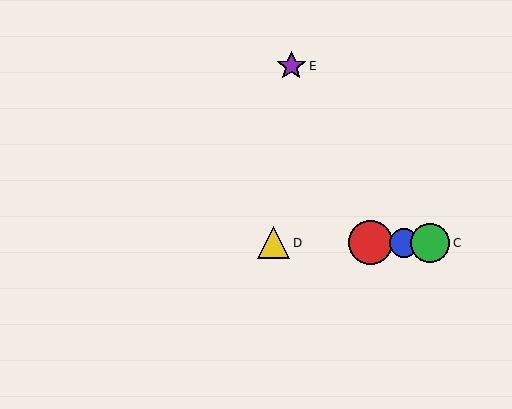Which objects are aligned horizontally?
Objects A, B, C, D are aligned horizontally.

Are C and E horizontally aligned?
No, C is at y≈243 and E is at y≈66.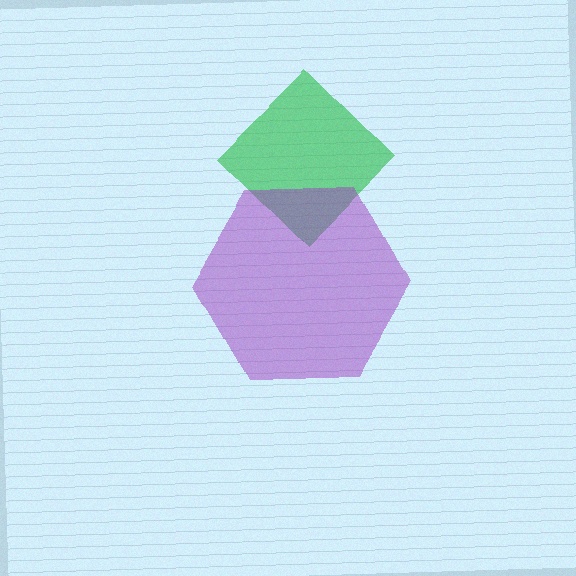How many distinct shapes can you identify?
There are 2 distinct shapes: a green diamond, a purple hexagon.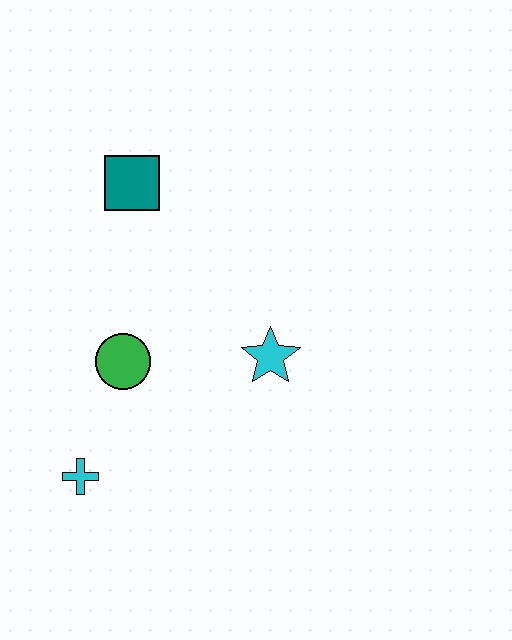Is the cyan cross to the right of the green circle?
No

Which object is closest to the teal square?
The green circle is closest to the teal square.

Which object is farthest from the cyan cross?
The teal square is farthest from the cyan cross.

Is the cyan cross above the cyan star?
No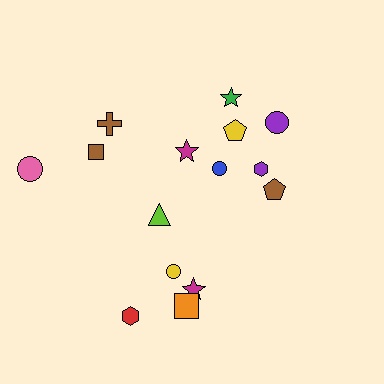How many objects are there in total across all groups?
There are 15 objects.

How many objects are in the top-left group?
There are 4 objects.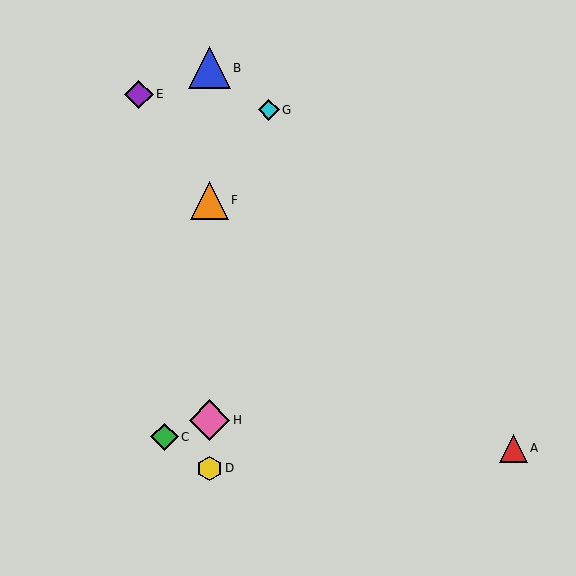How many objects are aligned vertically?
4 objects (B, D, F, H) are aligned vertically.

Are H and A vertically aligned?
No, H is at x≈209 and A is at x≈513.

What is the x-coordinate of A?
Object A is at x≈513.